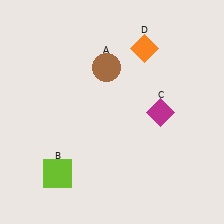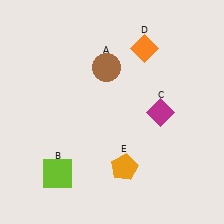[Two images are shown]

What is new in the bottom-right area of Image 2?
An orange pentagon (E) was added in the bottom-right area of Image 2.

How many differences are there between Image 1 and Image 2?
There is 1 difference between the two images.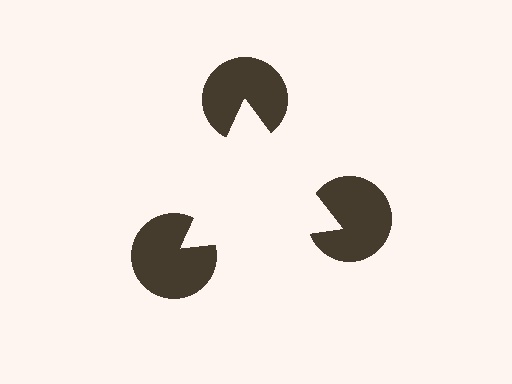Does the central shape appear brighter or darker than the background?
It typically appears slightly brighter than the background, even though no actual brightness change is drawn.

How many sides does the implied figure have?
3 sides.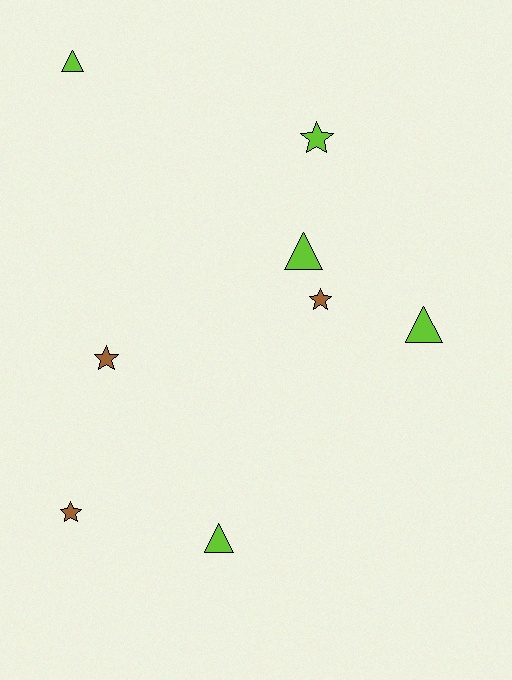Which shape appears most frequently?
Star, with 4 objects.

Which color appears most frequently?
Lime, with 5 objects.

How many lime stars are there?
There is 1 lime star.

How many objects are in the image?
There are 8 objects.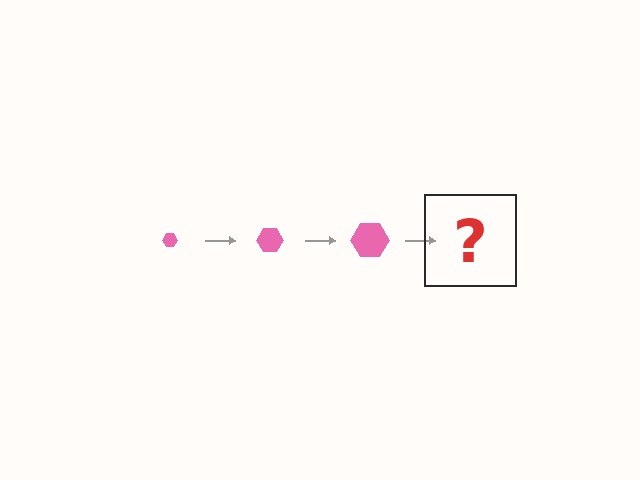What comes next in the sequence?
The next element should be a pink hexagon, larger than the previous one.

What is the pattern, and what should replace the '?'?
The pattern is that the hexagon gets progressively larger each step. The '?' should be a pink hexagon, larger than the previous one.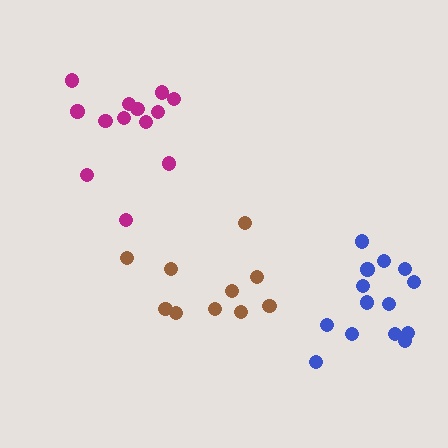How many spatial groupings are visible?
There are 3 spatial groupings.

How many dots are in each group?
Group 1: 13 dots, Group 2: 10 dots, Group 3: 14 dots (37 total).